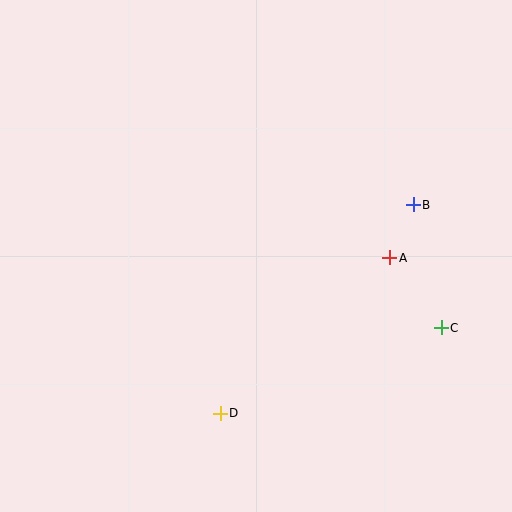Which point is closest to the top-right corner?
Point B is closest to the top-right corner.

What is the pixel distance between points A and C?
The distance between A and C is 87 pixels.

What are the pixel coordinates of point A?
Point A is at (390, 258).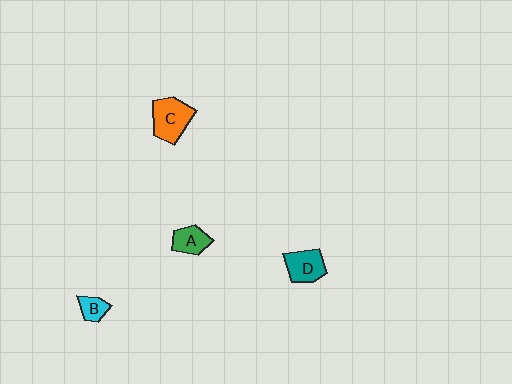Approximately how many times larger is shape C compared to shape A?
Approximately 1.7 times.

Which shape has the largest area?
Shape C (orange).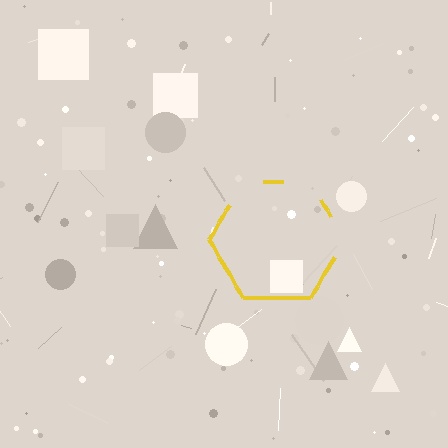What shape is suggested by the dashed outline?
The dashed outline suggests a hexagon.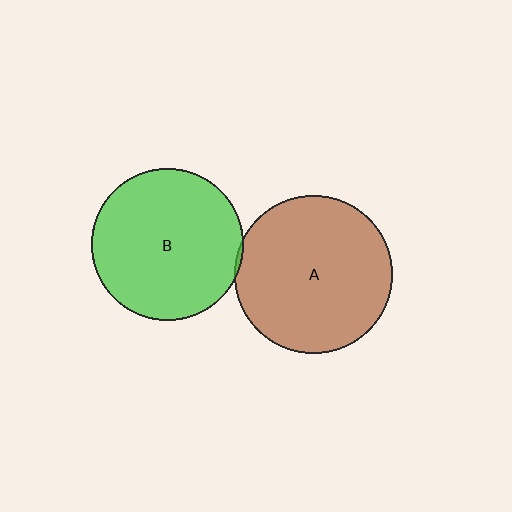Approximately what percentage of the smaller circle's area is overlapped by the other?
Approximately 5%.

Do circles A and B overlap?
Yes.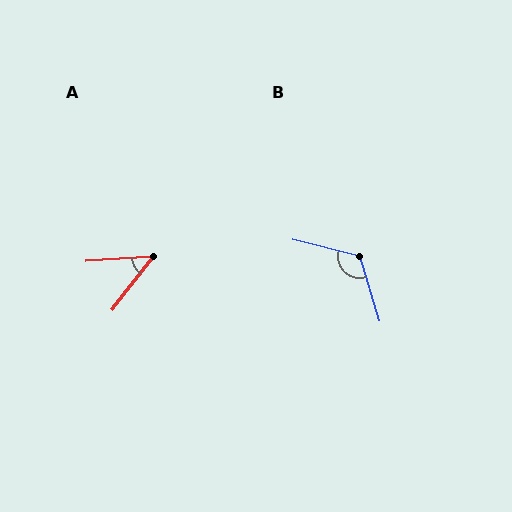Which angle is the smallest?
A, at approximately 48 degrees.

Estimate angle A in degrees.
Approximately 48 degrees.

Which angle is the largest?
B, at approximately 121 degrees.